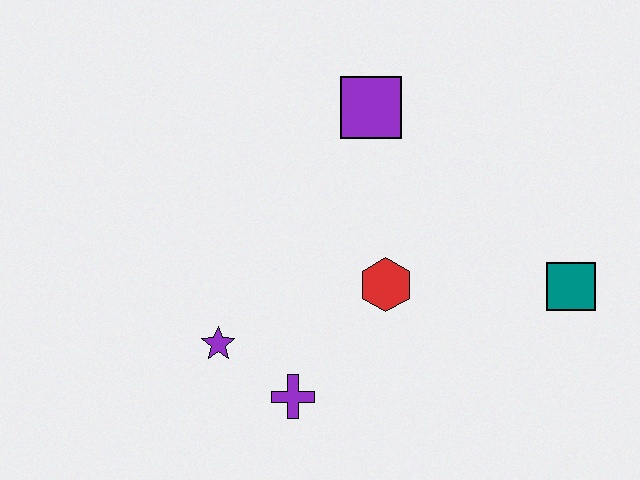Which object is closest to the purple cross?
The purple star is closest to the purple cross.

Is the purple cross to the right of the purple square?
No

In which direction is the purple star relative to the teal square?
The purple star is to the left of the teal square.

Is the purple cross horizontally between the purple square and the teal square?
No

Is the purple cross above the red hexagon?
No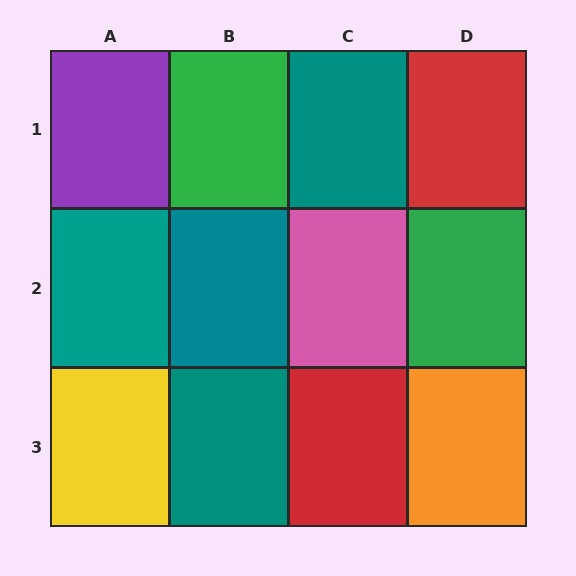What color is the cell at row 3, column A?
Yellow.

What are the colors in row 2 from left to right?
Teal, teal, pink, green.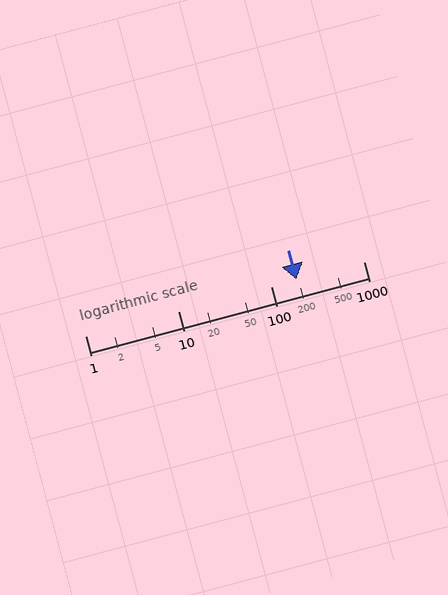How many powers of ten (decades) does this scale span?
The scale spans 3 decades, from 1 to 1000.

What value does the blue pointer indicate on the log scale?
The pointer indicates approximately 190.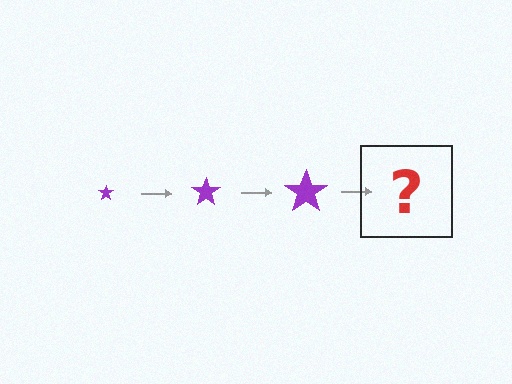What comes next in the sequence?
The next element should be a purple star, larger than the previous one.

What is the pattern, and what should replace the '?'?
The pattern is that the star gets progressively larger each step. The '?' should be a purple star, larger than the previous one.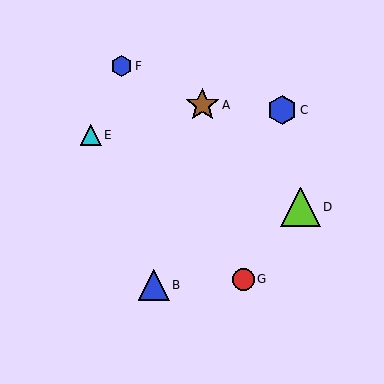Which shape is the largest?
The lime triangle (labeled D) is the largest.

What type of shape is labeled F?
Shape F is a blue hexagon.